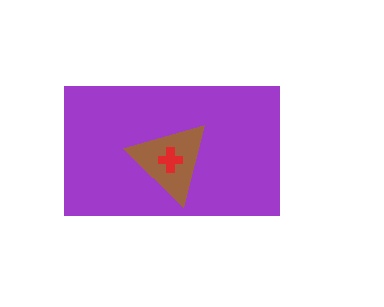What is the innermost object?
The red cross.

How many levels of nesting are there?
3.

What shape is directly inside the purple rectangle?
The brown triangle.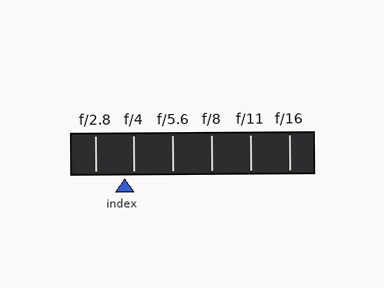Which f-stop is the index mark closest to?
The index mark is closest to f/4.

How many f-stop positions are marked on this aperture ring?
There are 6 f-stop positions marked.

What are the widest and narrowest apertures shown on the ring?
The widest aperture shown is f/2.8 and the narrowest is f/16.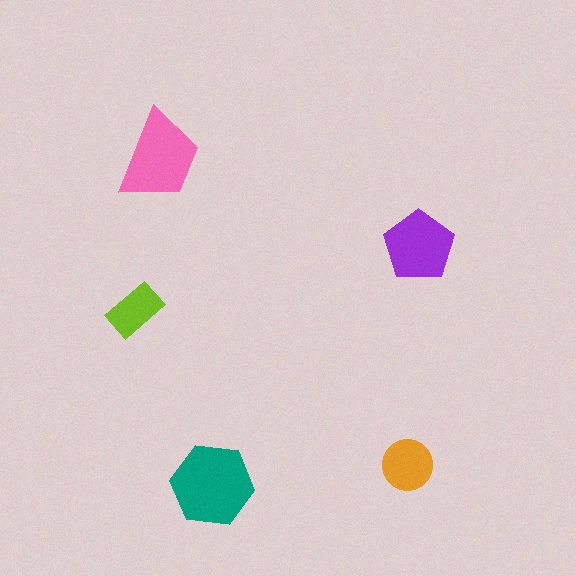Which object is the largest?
The teal hexagon.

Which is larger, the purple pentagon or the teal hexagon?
The teal hexagon.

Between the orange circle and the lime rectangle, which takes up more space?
The orange circle.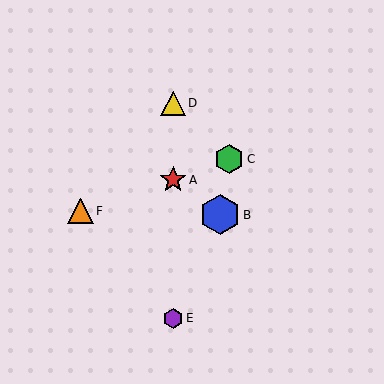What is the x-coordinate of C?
Object C is at x≈229.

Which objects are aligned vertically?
Objects A, D, E are aligned vertically.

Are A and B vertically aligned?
No, A is at x≈173 and B is at x≈220.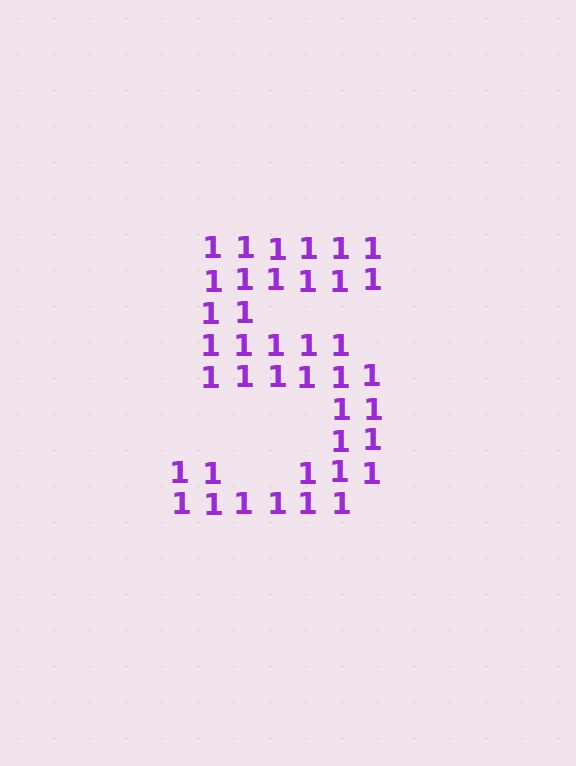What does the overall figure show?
The overall figure shows the digit 5.